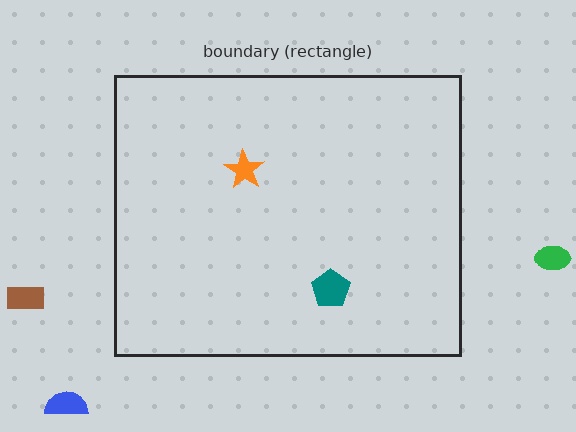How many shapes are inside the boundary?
2 inside, 3 outside.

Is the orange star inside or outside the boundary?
Inside.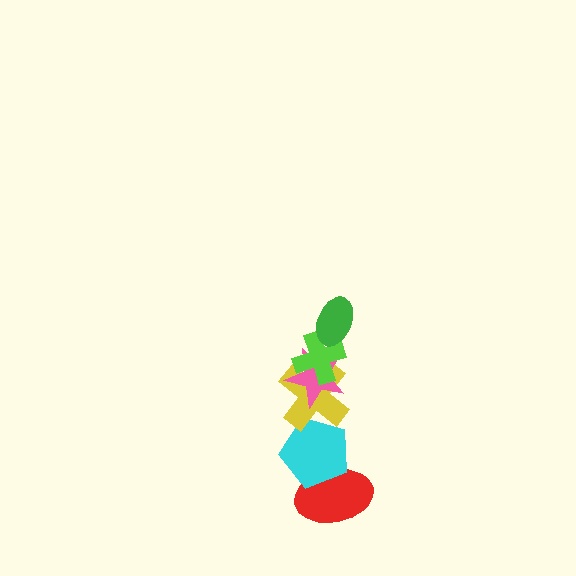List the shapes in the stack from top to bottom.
From top to bottom: the green ellipse, the lime cross, the pink star, the yellow cross, the cyan pentagon, the red ellipse.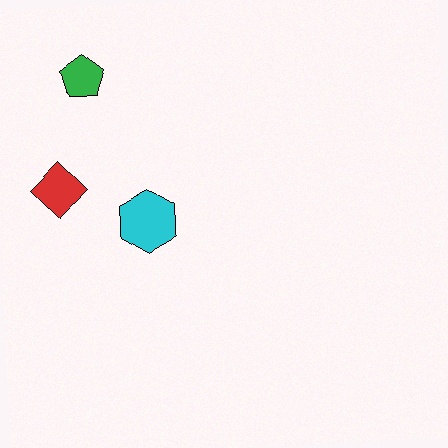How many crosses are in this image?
There are no crosses.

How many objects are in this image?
There are 3 objects.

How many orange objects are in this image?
There are no orange objects.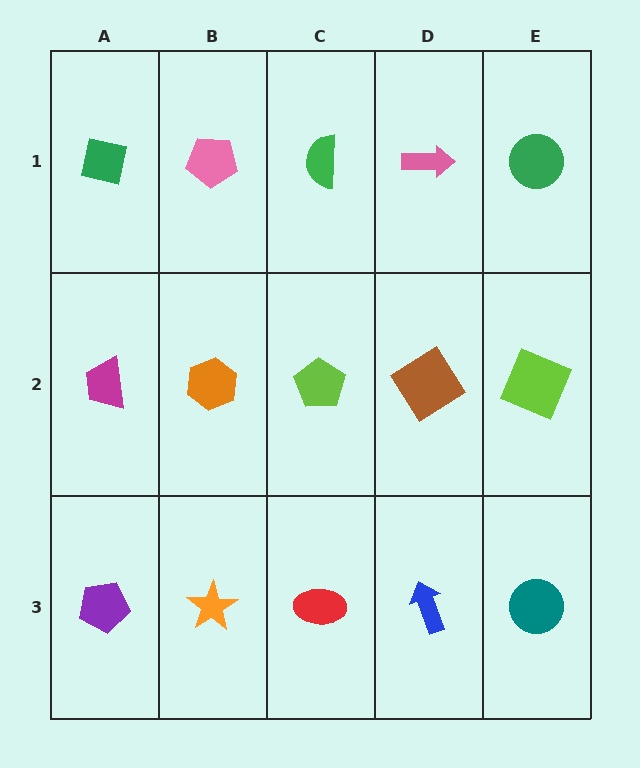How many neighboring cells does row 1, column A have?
2.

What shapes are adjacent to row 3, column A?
A magenta trapezoid (row 2, column A), an orange star (row 3, column B).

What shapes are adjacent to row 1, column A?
A magenta trapezoid (row 2, column A), a pink pentagon (row 1, column B).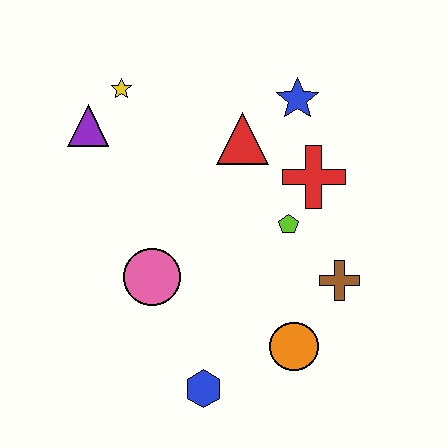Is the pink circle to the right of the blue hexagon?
No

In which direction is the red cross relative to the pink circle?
The red cross is to the right of the pink circle.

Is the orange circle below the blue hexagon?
No